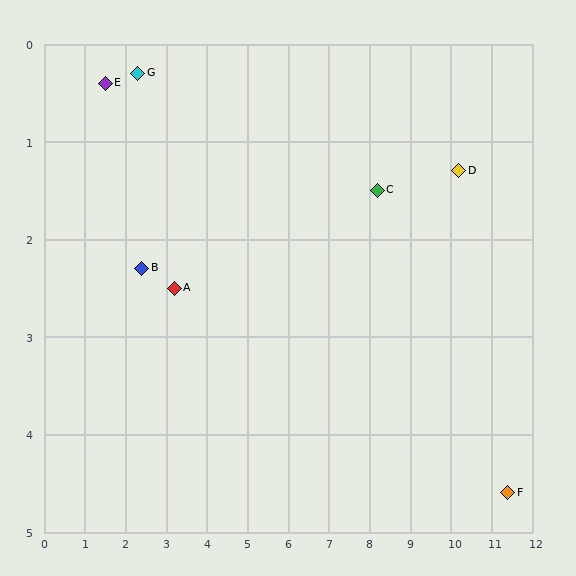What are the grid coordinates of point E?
Point E is at approximately (1.5, 0.4).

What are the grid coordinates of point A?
Point A is at approximately (3.2, 2.5).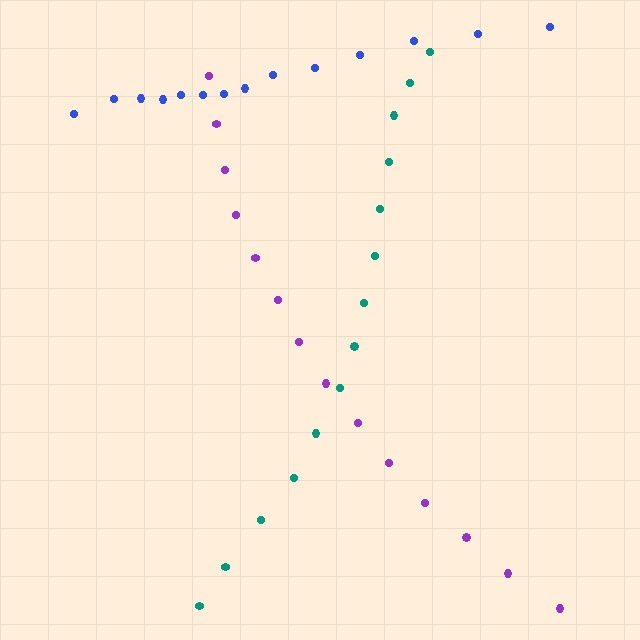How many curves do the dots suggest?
There are 3 distinct paths.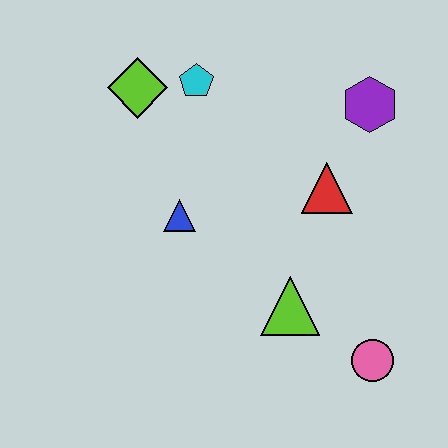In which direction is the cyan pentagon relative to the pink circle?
The cyan pentagon is above the pink circle.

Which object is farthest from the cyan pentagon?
The pink circle is farthest from the cyan pentagon.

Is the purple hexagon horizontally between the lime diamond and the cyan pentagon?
No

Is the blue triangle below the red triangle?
Yes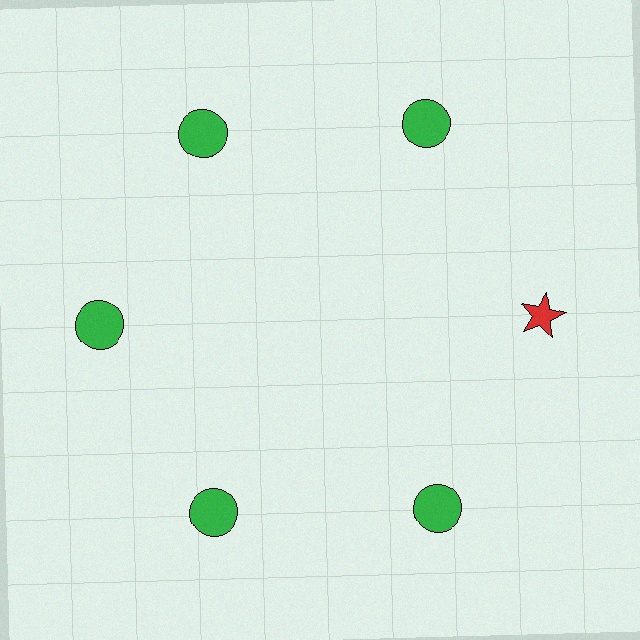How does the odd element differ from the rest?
It differs in both color (red instead of green) and shape (star instead of circle).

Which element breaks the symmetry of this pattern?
The red star at roughly the 3 o'clock position breaks the symmetry. All other shapes are green circles.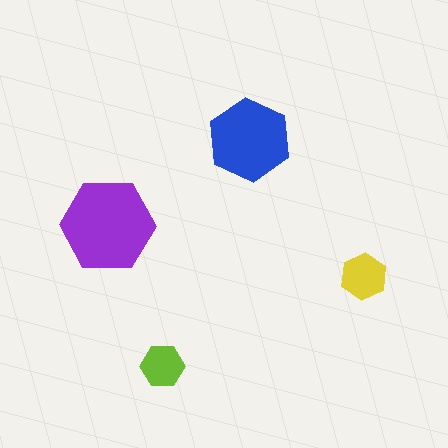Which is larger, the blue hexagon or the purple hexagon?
The purple one.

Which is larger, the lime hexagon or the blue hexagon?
The blue one.